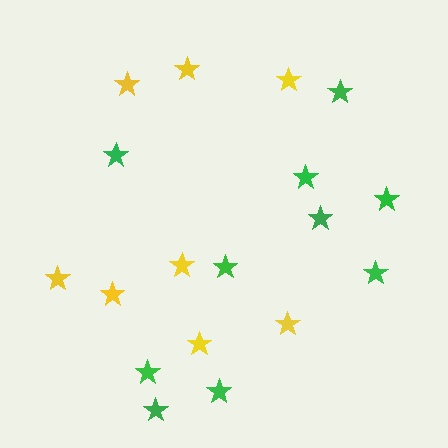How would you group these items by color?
There are 2 groups: one group of green stars (10) and one group of yellow stars (8).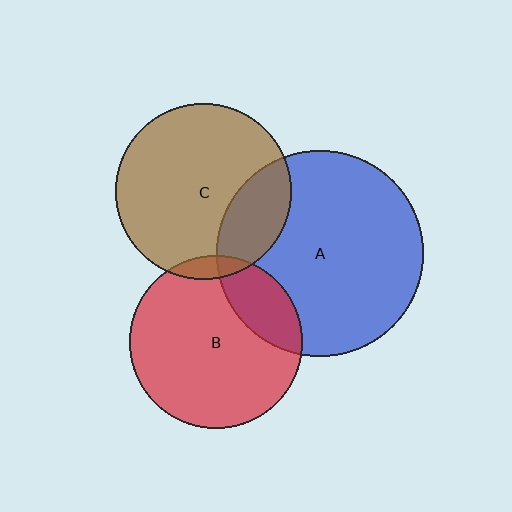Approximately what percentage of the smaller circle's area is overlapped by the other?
Approximately 20%.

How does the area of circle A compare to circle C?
Approximately 1.4 times.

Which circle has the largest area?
Circle A (blue).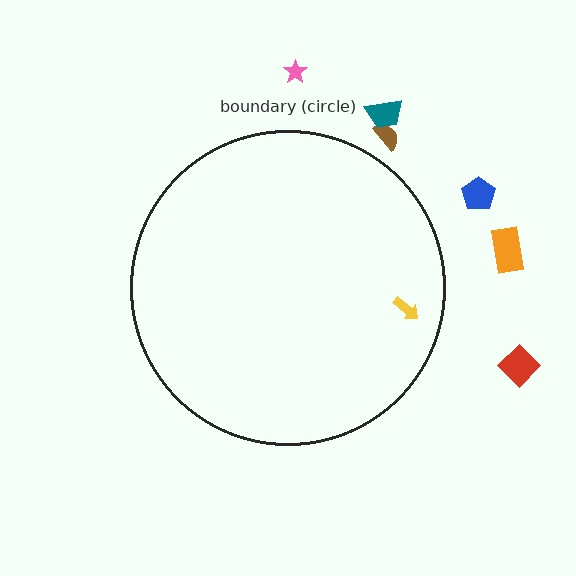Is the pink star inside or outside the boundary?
Outside.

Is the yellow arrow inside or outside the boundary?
Inside.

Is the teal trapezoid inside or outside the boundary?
Outside.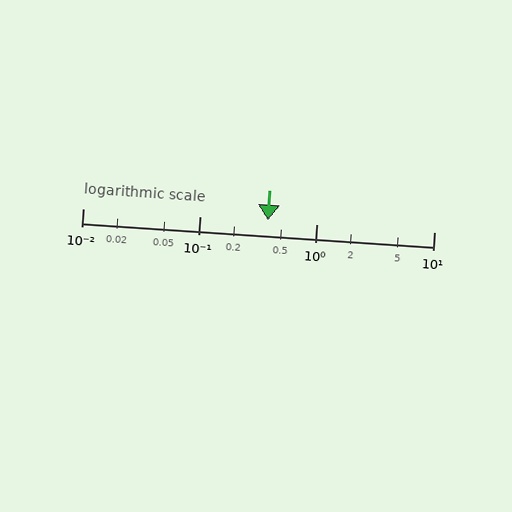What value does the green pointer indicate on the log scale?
The pointer indicates approximately 0.38.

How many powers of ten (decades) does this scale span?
The scale spans 3 decades, from 0.01 to 10.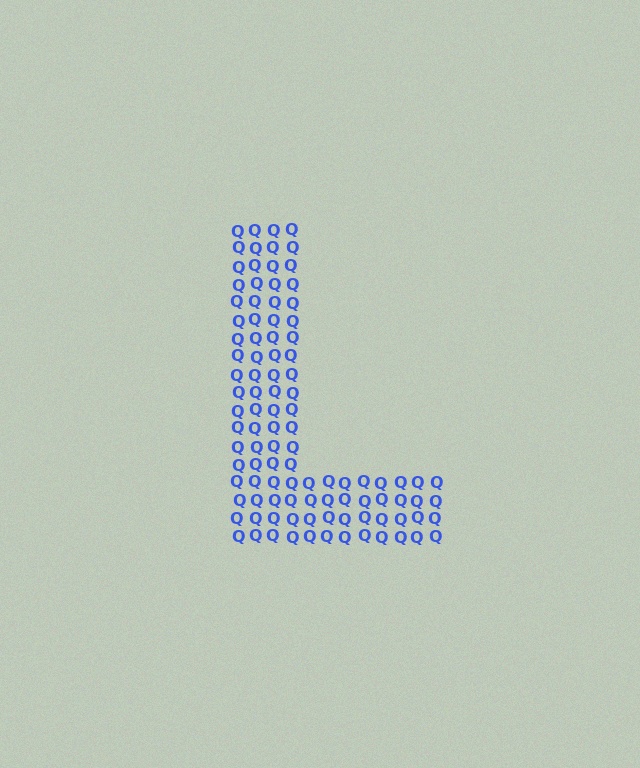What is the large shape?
The large shape is the letter L.